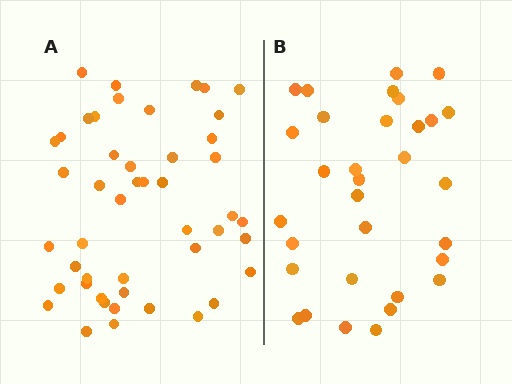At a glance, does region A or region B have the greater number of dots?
Region A (the left region) has more dots.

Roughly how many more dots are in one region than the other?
Region A has approximately 15 more dots than region B.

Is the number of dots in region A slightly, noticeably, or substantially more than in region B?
Region A has substantially more. The ratio is roughly 1.5 to 1.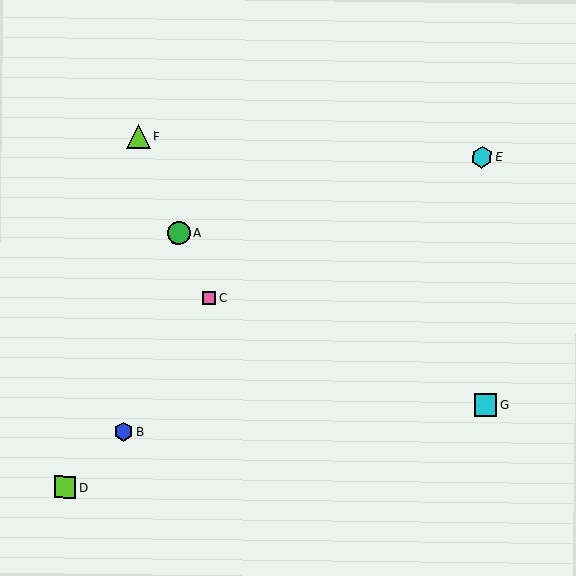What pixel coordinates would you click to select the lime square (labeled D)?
Click at (65, 487) to select the lime square D.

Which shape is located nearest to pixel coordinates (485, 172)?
The cyan hexagon (labeled E) at (482, 157) is nearest to that location.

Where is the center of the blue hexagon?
The center of the blue hexagon is at (124, 432).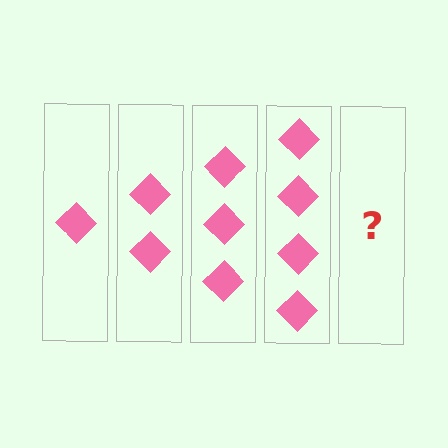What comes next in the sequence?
The next element should be 5 diamonds.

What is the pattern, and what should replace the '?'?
The pattern is that each step adds one more diamond. The '?' should be 5 diamonds.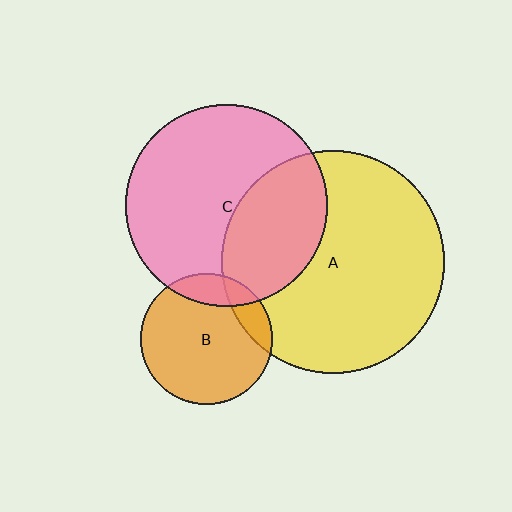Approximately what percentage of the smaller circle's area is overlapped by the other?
Approximately 35%.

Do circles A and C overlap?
Yes.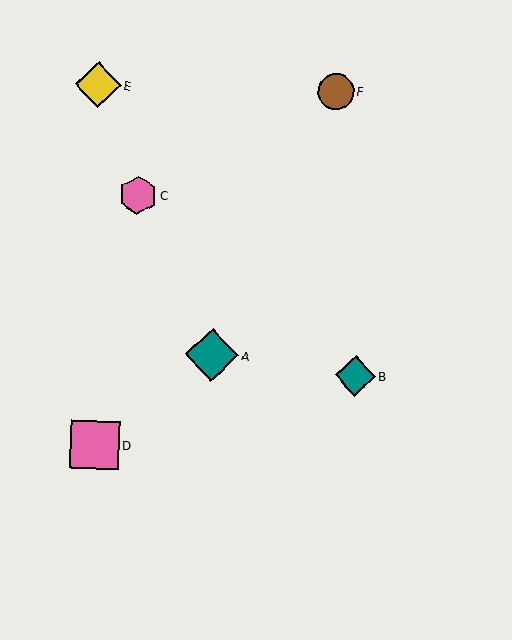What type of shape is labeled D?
Shape D is a pink square.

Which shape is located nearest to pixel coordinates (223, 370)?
The teal diamond (labeled A) at (212, 355) is nearest to that location.